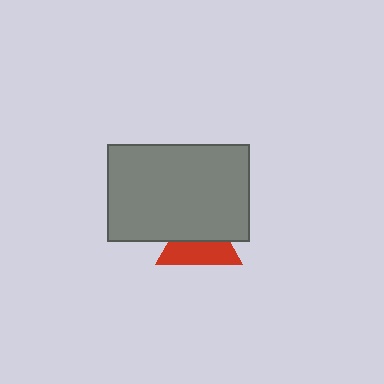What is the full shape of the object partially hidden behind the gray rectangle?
The partially hidden object is a red triangle.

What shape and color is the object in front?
The object in front is a gray rectangle.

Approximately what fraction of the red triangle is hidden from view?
Roughly 48% of the red triangle is hidden behind the gray rectangle.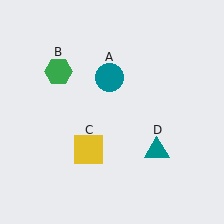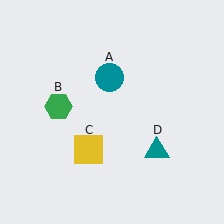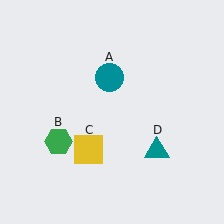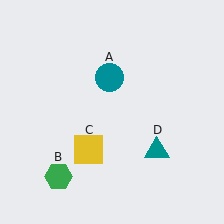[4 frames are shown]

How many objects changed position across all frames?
1 object changed position: green hexagon (object B).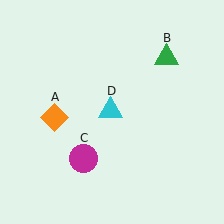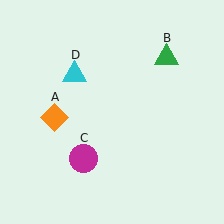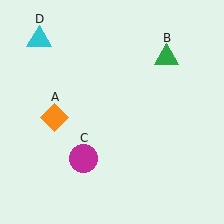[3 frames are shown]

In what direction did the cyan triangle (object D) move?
The cyan triangle (object D) moved up and to the left.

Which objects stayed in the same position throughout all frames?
Orange diamond (object A) and green triangle (object B) and magenta circle (object C) remained stationary.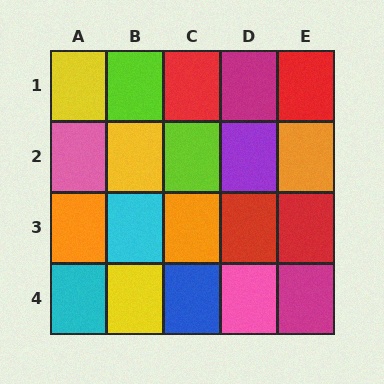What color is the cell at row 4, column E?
Magenta.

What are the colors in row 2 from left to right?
Pink, yellow, lime, purple, orange.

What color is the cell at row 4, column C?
Blue.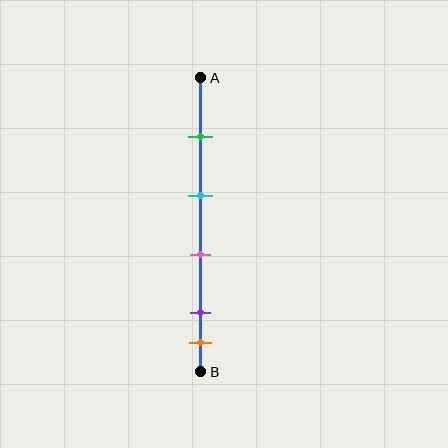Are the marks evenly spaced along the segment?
No, the marks are not evenly spaced.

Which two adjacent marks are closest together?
The purple and orange marks are the closest adjacent pair.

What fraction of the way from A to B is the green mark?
The green mark is approximately 20% (0.2) of the way from A to B.